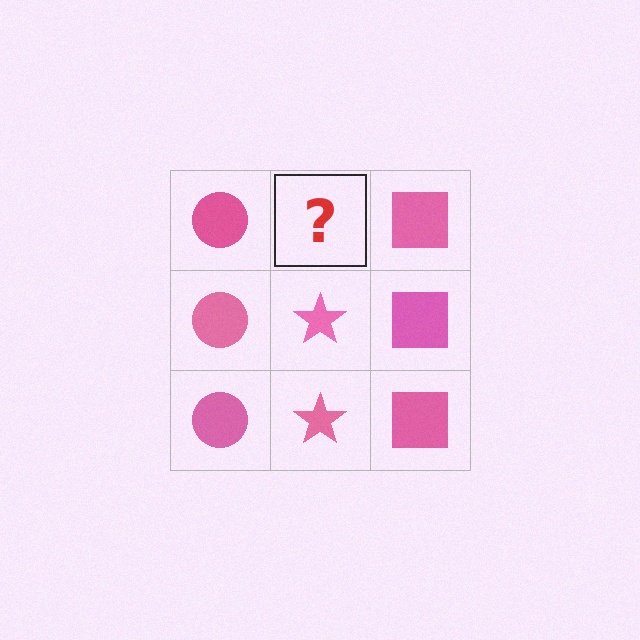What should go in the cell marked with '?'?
The missing cell should contain a pink star.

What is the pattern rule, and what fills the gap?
The rule is that each column has a consistent shape. The gap should be filled with a pink star.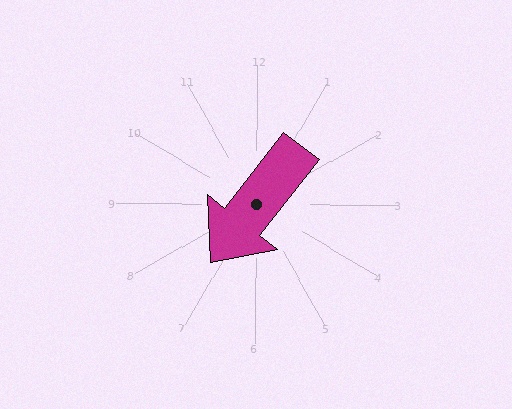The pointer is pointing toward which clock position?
Roughly 7 o'clock.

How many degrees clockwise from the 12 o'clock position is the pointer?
Approximately 218 degrees.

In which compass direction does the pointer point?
Southwest.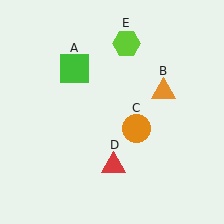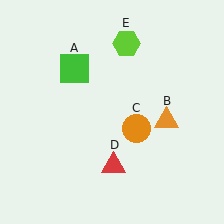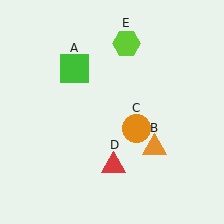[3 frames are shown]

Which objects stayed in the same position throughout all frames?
Green square (object A) and orange circle (object C) and red triangle (object D) and lime hexagon (object E) remained stationary.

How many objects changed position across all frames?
1 object changed position: orange triangle (object B).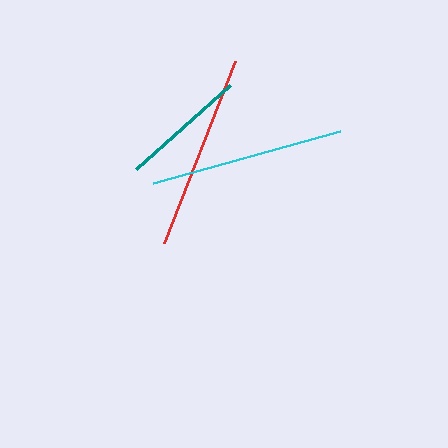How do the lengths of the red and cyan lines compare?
The red and cyan lines are approximately the same length.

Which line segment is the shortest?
The teal line is the shortest at approximately 127 pixels.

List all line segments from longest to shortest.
From longest to shortest: red, cyan, teal.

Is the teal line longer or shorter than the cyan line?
The cyan line is longer than the teal line.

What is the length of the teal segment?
The teal segment is approximately 127 pixels long.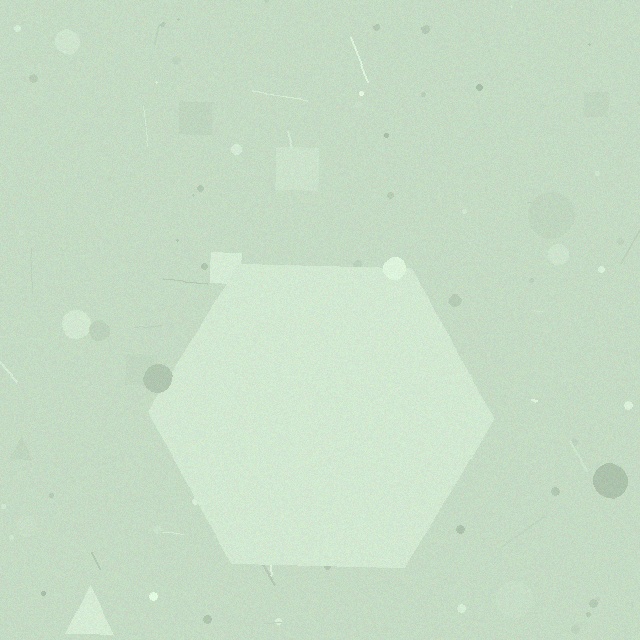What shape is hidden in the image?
A hexagon is hidden in the image.